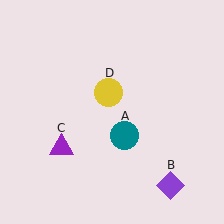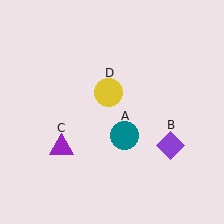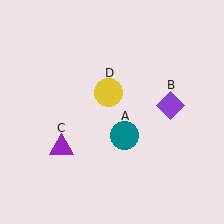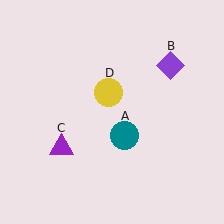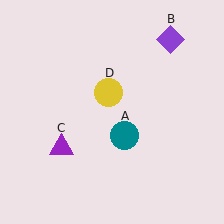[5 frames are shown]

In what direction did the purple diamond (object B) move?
The purple diamond (object B) moved up.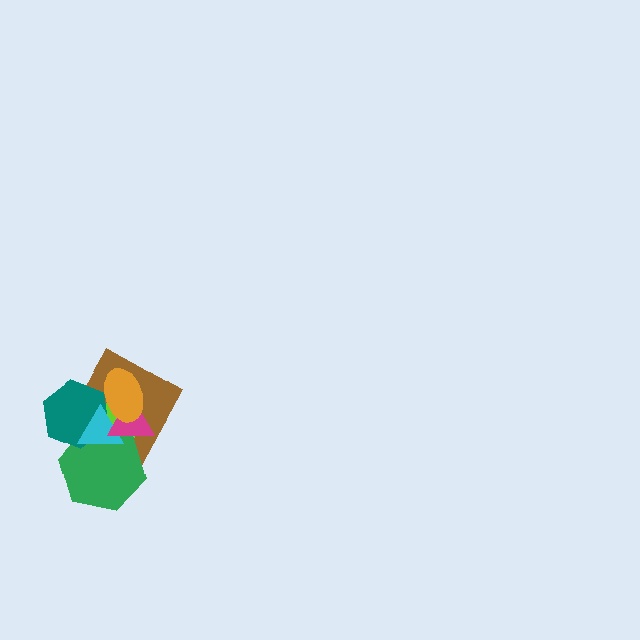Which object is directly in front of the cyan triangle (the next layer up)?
The magenta triangle is directly in front of the cyan triangle.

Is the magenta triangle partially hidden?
Yes, it is partially covered by another shape.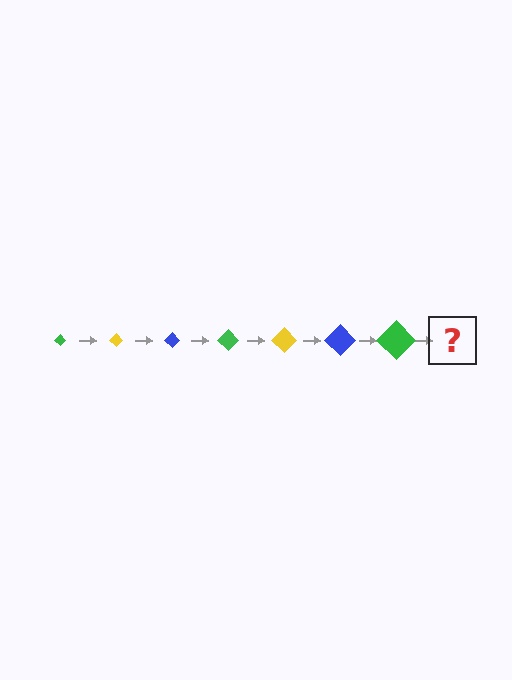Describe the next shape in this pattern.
It should be a yellow diamond, larger than the previous one.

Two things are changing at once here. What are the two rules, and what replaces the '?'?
The two rules are that the diamond grows larger each step and the color cycles through green, yellow, and blue. The '?' should be a yellow diamond, larger than the previous one.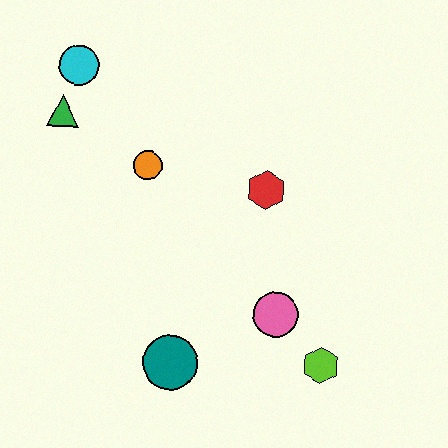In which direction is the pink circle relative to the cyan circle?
The pink circle is below the cyan circle.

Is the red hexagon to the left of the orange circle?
No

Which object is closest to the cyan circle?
The green triangle is closest to the cyan circle.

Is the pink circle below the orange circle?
Yes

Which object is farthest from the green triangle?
The lime hexagon is farthest from the green triangle.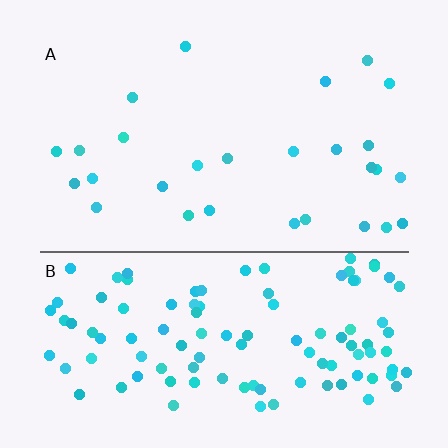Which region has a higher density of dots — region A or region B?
B (the bottom).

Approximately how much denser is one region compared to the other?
Approximately 4.1× — region B over region A.